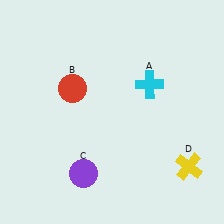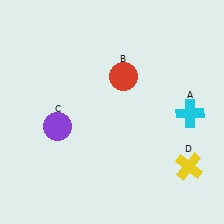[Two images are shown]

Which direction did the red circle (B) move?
The red circle (B) moved right.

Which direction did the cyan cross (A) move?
The cyan cross (A) moved right.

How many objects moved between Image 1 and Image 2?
3 objects moved between the two images.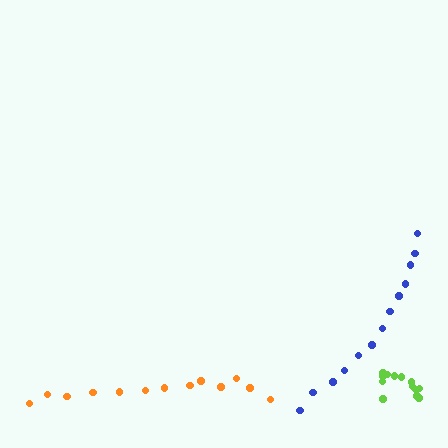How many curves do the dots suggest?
There are 3 distinct paths.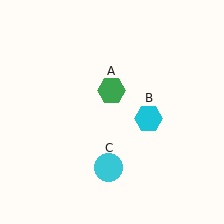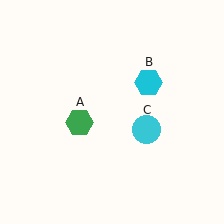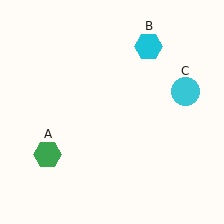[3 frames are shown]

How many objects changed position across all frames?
3 objects changed position: green hexagon (object A), cyan hexagon (object B), cyan circle (object C).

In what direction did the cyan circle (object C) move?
The cyan circle (object C) moved up and to the right.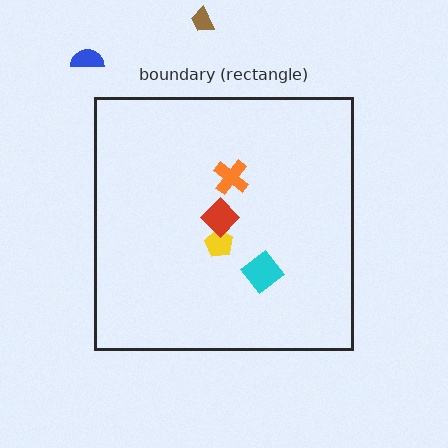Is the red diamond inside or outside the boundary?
Inside.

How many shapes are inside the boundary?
4 inside, 2 outside.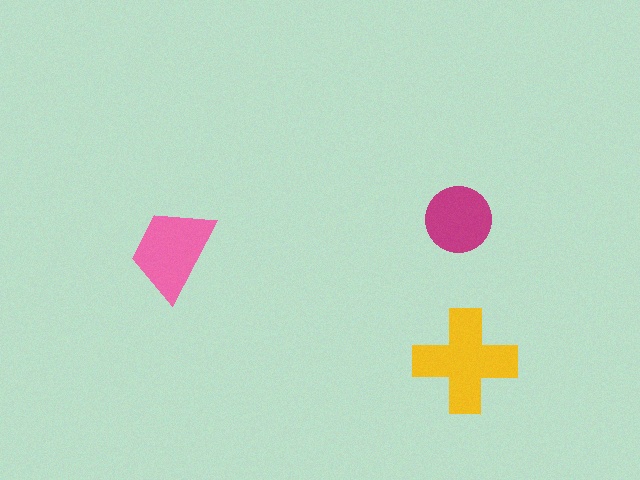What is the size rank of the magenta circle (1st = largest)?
3rd.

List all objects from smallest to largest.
The magenta circle, the pink trapezoid, the yellow cross.